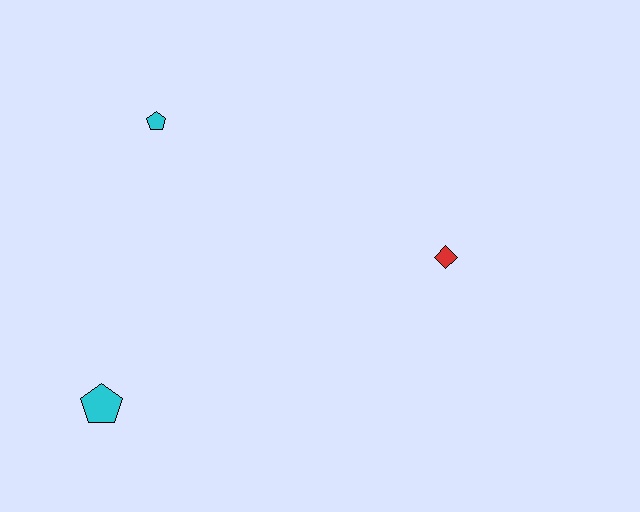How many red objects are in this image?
There is 1 red object.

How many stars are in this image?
There are no stars.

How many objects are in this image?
There are 3 objects.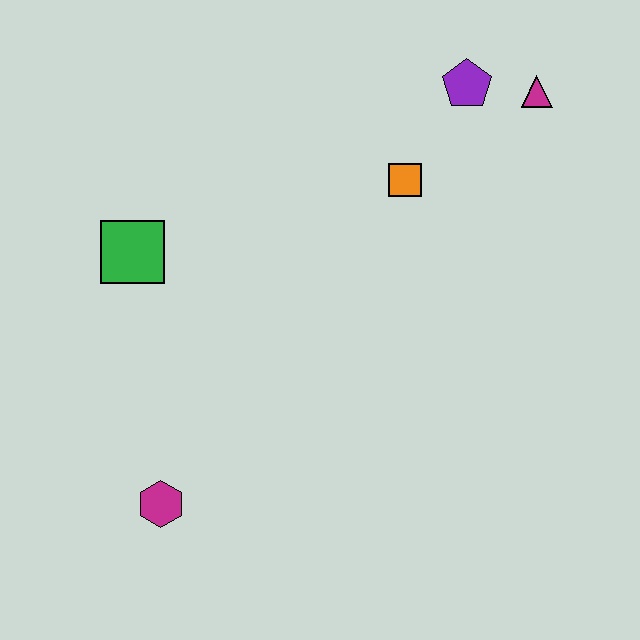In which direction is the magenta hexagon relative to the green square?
The magenta hexagon is below the green square.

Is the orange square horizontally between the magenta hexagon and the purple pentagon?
Yes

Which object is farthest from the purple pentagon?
The magenta hexagon is farthest from the purple pentagon.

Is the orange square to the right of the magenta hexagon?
Yes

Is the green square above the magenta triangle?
No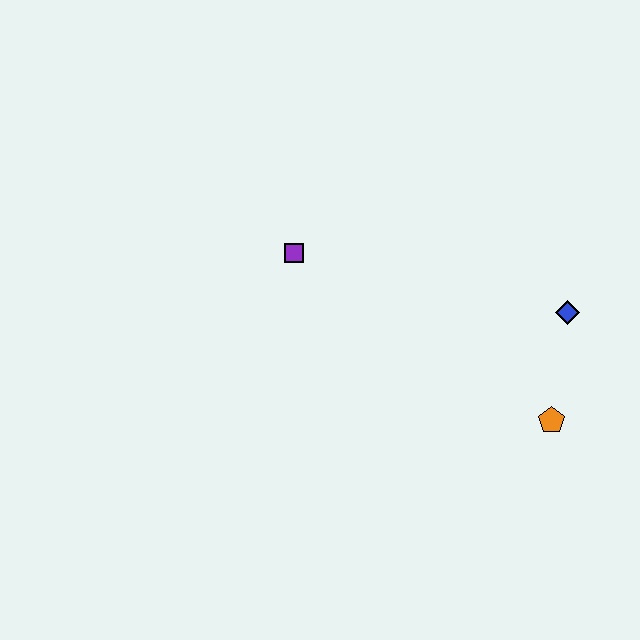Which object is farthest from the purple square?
The orange pentagon is farthest from the purple square.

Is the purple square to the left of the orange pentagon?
Yes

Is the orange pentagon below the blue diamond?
Yes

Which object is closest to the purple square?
The blue diamond is closest to the purple square.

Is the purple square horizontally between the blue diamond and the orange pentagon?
No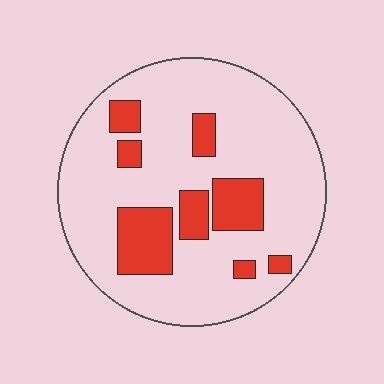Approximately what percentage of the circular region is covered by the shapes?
Approximately 20%.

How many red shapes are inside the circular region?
8.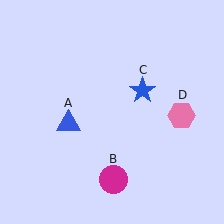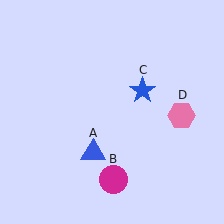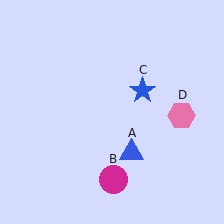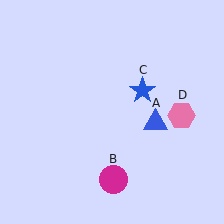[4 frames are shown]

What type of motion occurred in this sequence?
The blue triangle (object A) rotated counterclockwise around the center of the scene.